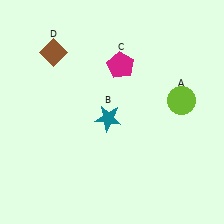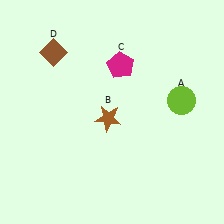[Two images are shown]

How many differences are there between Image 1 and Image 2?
There is 1 difference between the two images.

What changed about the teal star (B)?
In Image 1, B is teal. In Image 2, it changed to brown.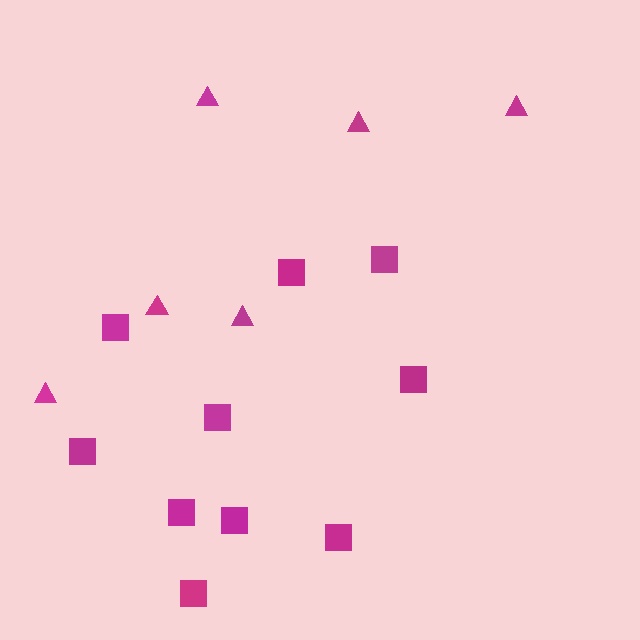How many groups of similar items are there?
There are 2 groups: one group of triangles (6) and one group of squares (10).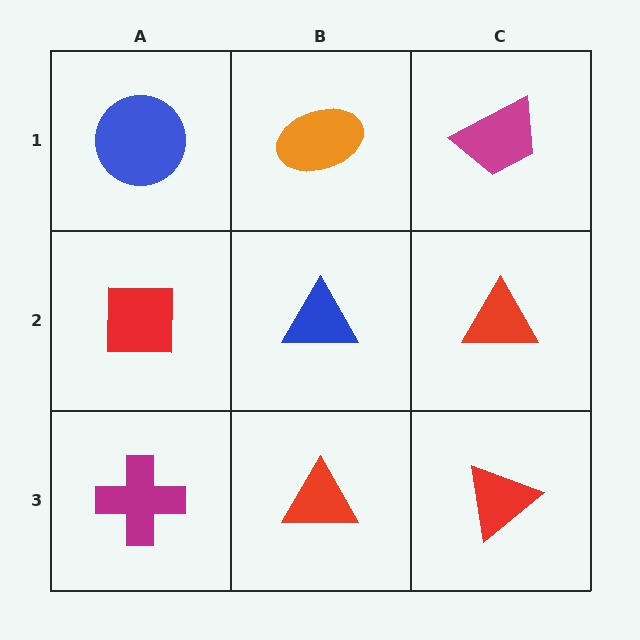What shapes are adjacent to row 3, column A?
A red square (row 2, column A), a red triangle (row 3, column B).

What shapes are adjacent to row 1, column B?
A blue triangle (row 2, column B), a blue circle (row 1, column A), a magenta trapezoid (row 1, column C).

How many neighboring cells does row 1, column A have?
2.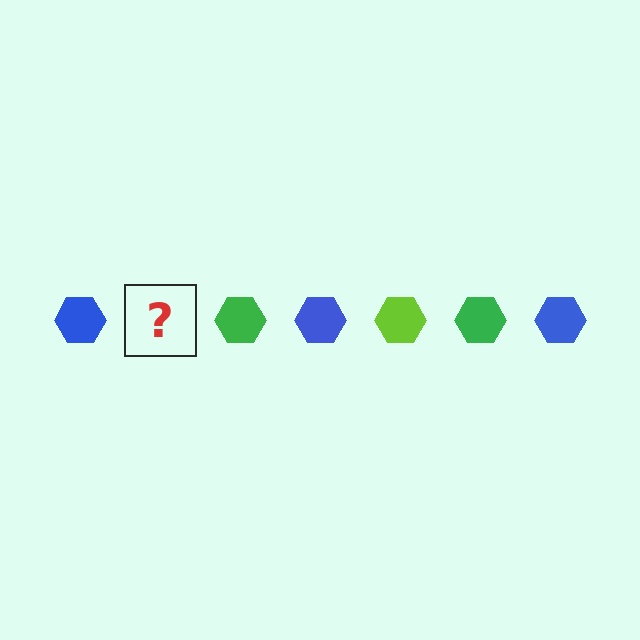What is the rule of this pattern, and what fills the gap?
The rule is that the pattern cycles through blue, lime, green hexagons. The gap should be filled with a lime hexagon.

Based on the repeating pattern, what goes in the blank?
The blank should be a lime hexagon.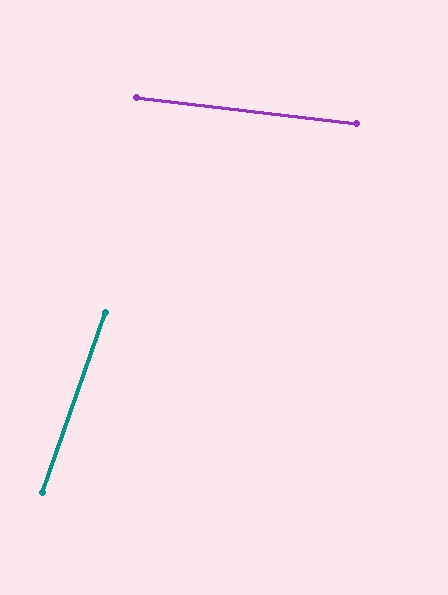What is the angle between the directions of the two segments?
Approximately 77 degrees.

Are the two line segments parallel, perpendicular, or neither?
Neither parallel nor perpendicular — they differ by about 77°.